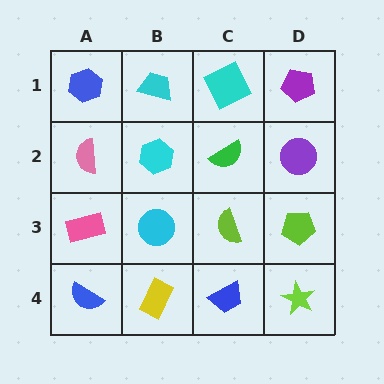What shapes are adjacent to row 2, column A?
A blue hexagon (row 1, column A), a pink rectangle (row 3, column A), a cyan hexagon (row 2, column B).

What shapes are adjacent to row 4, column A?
A pink rectangle (row 3, column A), a yellow rectangle (row 4, column B).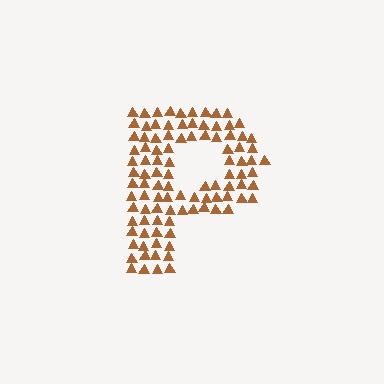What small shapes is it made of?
It is made of small triangles.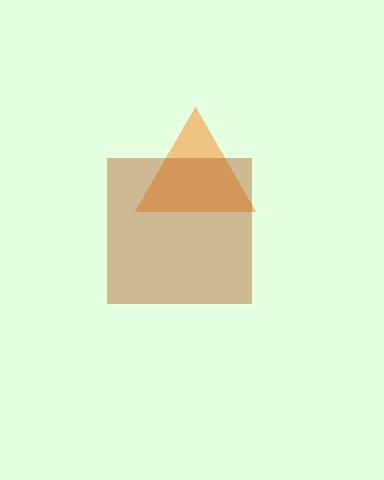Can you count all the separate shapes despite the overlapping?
Yes, there are 2 separate shapes.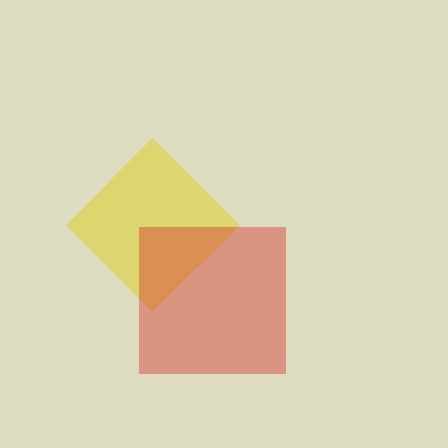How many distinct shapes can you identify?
There are 2 distinct shapes: a yellow diamond, a red square.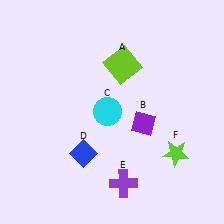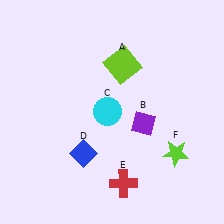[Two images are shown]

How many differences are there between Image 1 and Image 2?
There is 1 difference between the two images.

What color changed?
The cross (E) changed from purple in Image 1 to red in Image 2.